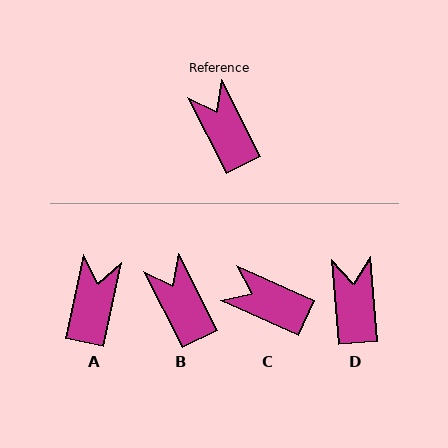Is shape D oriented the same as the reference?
No, it is off by about 22 degrees.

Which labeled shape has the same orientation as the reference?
B.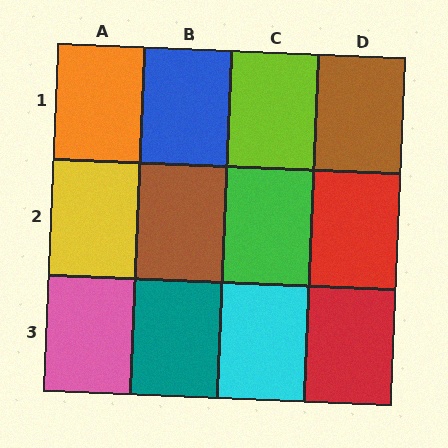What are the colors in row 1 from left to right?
Orange, blue, lime, brown.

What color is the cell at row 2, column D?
Red.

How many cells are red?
2 cells are red.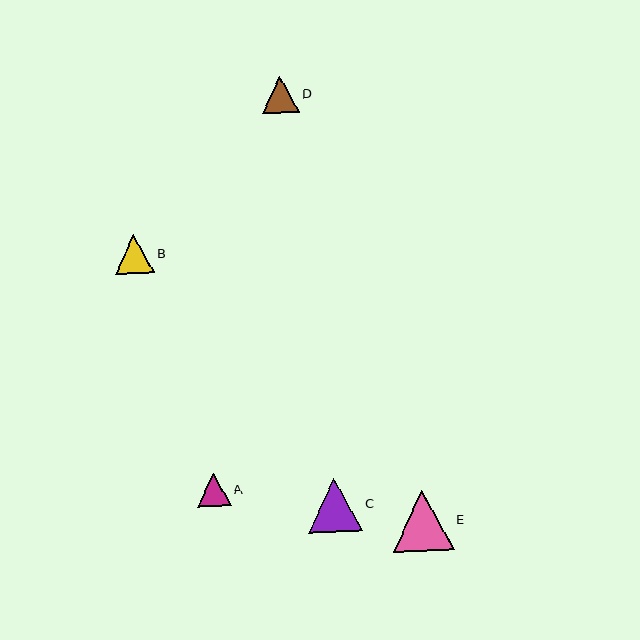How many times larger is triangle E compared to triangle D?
Triangle E is approximately 1.6 times the size of triangle D.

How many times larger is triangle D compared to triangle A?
Triangle D is approximately 1.1 times the size of triangle A.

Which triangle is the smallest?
Triangle A is the smallest with a size of approximately 33 pixels.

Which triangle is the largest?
Triangle E is the largest with a size of approximately 61 pixels.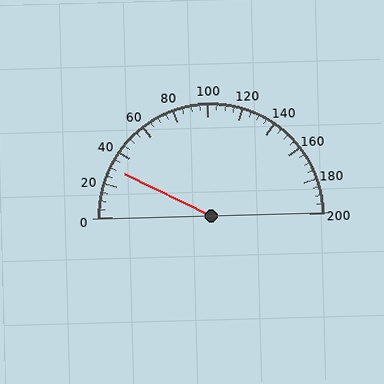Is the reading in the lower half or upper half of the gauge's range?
The reading is in the lower half of the range (0 to 200).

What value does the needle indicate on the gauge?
The needle indicates approximately 30.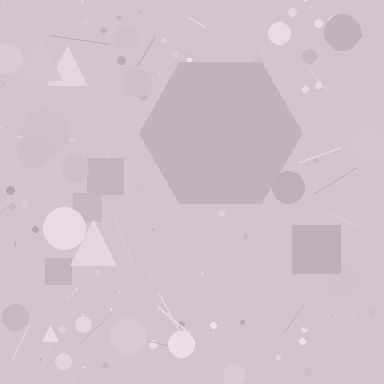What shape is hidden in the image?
A hexagon is hidden in the image.